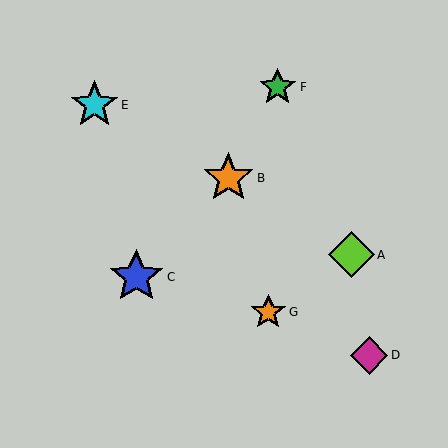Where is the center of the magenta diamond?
The center of the magenta diamond is at (369, 355).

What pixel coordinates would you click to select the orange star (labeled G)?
Click at (268, 312) to select the orange star G.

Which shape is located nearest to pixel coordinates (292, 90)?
The green star (labeled F) at (278, 87) is nearest to that location.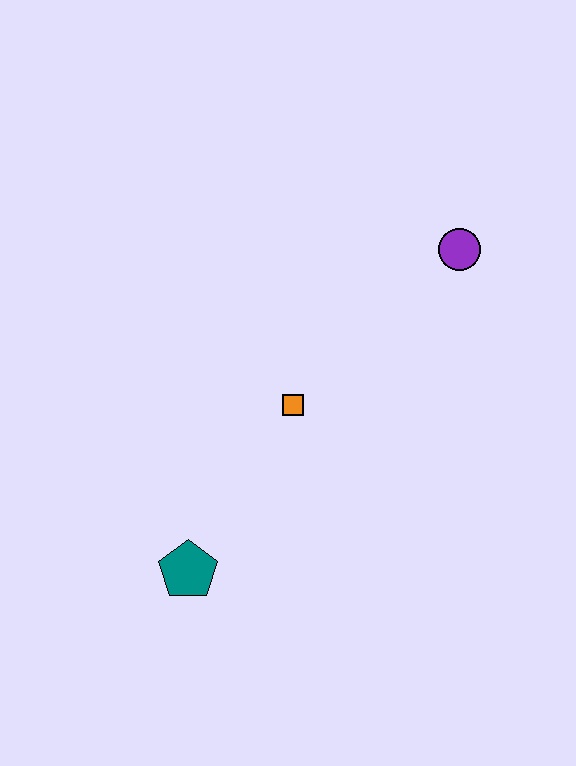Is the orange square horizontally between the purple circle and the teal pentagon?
Yes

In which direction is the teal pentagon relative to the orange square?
The teal pentagon is below the orange square.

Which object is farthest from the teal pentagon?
The purple circle is farthest from the teal pentagon.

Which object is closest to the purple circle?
The orange square is closest to the purple circle.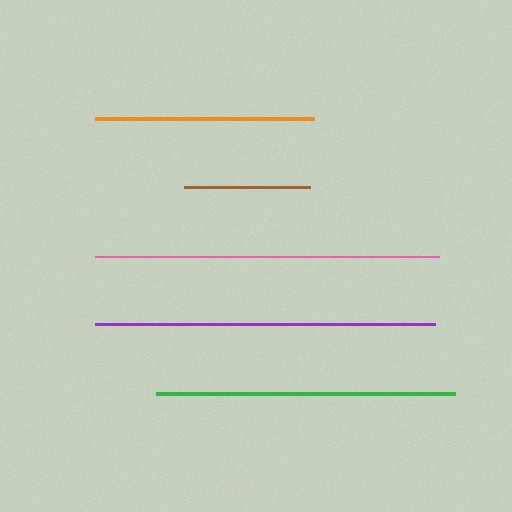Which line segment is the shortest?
The brown line is the shortest at approximately 126 pixels.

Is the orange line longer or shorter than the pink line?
The pink line is longer than the orange line.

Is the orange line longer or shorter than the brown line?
The orange line is longer than the brown line.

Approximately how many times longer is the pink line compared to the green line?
The pink line is approximately 1.2 times the length of the green line.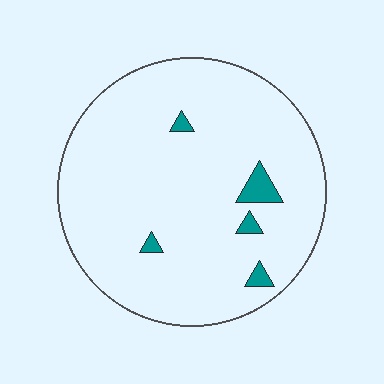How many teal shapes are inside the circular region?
5.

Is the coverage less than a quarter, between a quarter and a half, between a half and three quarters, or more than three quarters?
Less than a quarter.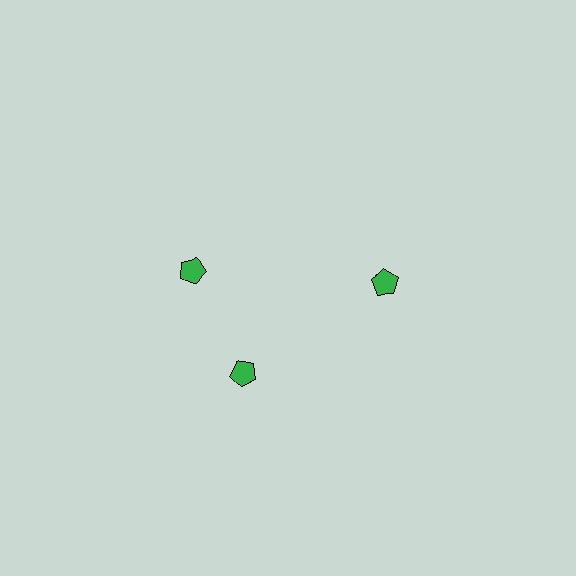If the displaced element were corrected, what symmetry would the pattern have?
It would have 3-fold rotational symmetry — the pattern would map onto itself every 120 degrees.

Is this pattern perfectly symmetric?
No. The 3 green pentagons are arranged in a ring, but one element near the 11 o'clock position is rotated out of alignment along the ring, breaking the 3-fold rotational symmetry.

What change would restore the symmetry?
The symmetry would be restored by rotating it back into even spacing with its neighbors so that all 3 pentagons sit at equal angles and equal distance from the center.